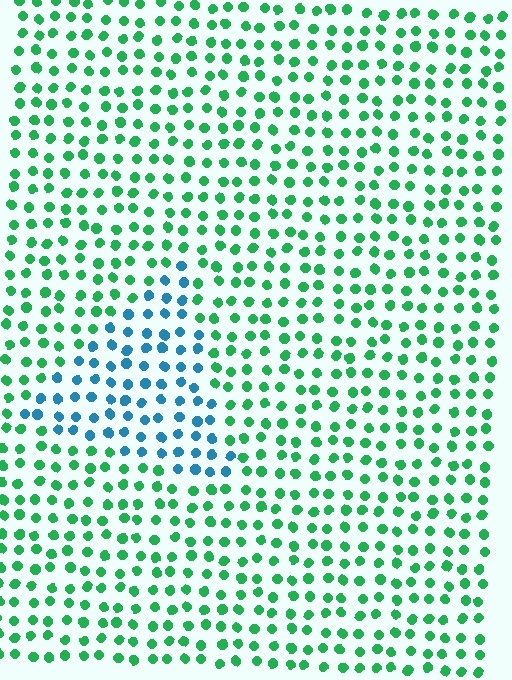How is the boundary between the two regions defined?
The boundary is defined purely by a slight shift in hue (about 58 degrees). Spacing, size, and orientation are identical on both sides.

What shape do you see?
I see a triangle.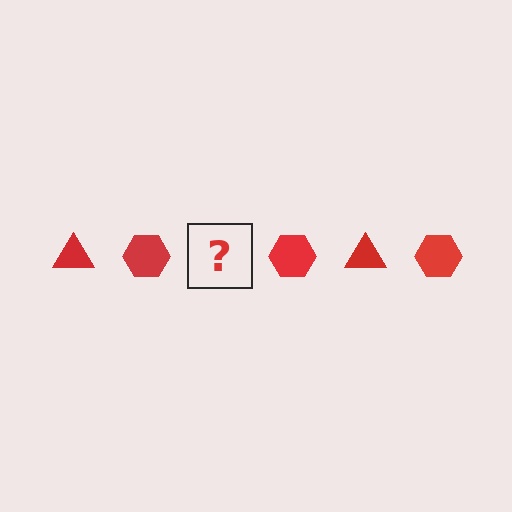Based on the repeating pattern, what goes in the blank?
The blank should be a red triangle.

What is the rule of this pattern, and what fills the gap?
The rule is that the pattern cycles through triangle, hexagon shapes in red. The gap should be filled with a red triangle.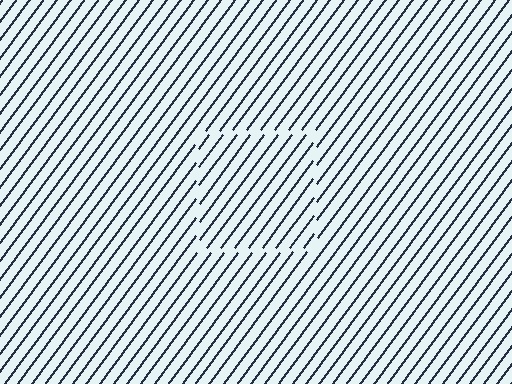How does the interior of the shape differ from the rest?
The interior of the shape contains the same grating, shifted by half a period — the contour is defined by the phase discontinuity where line-ends from the inner and outer gratings abut.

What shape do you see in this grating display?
An illusory square. The interior of the shape contains the same grating, shifted by half a period — the contour is defined by the phase discontinuity where line-ends from the inner and outer gratings abut.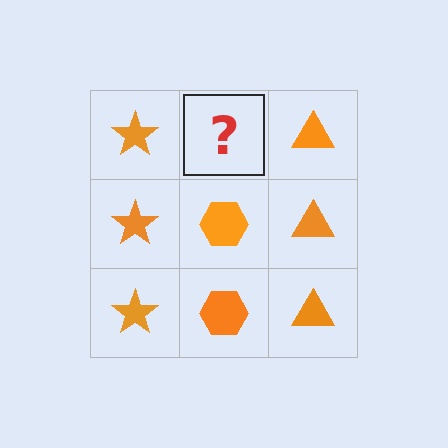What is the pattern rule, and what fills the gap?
The rule is that each column has a consistent shape. The gap should be filled with an orange hexagon.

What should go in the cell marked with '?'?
The missing cell should contain an orange hexagon.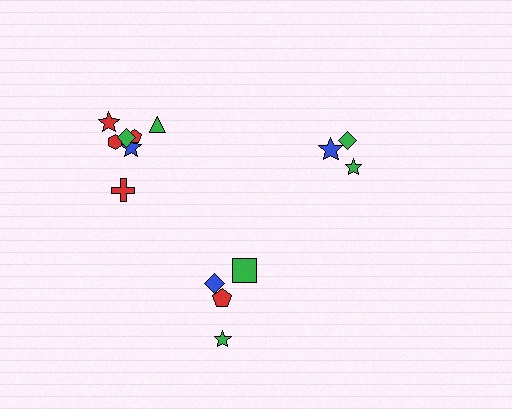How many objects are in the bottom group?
There are 4 objects.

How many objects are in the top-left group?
There are 7 objects.